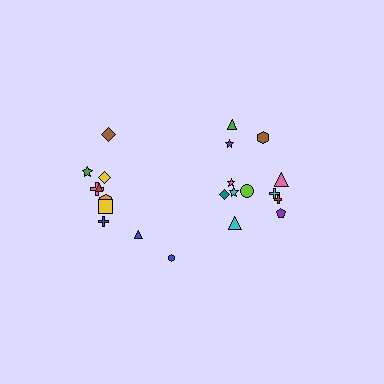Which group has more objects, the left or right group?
The right group.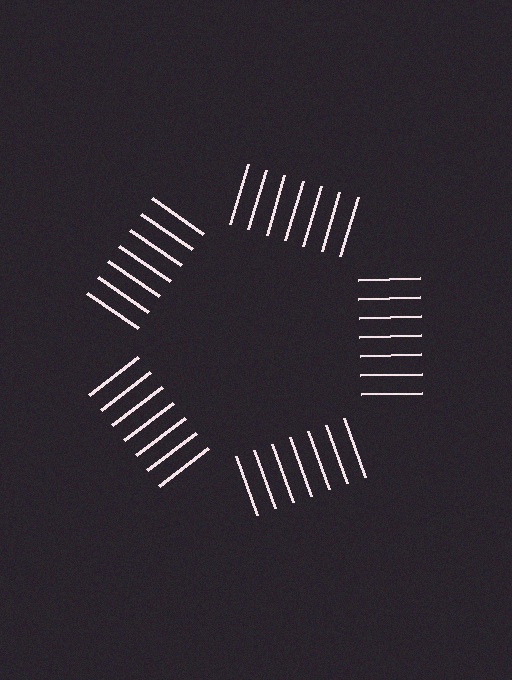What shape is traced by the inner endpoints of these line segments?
An illusory pentagon — the line segments terminate on its edges but no continuous stroke is drawn.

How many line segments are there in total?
35 — 7 along each of the 5 edges.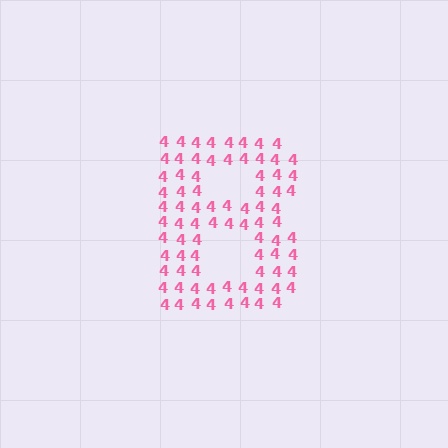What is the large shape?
The large shape is the letter B.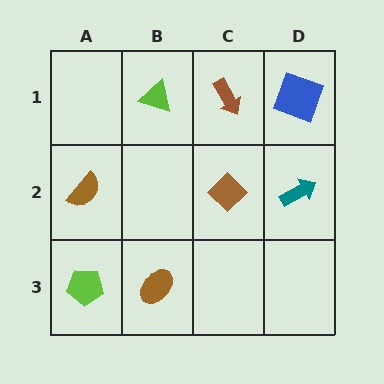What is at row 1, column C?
A brown arrow.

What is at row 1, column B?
A lime triangle.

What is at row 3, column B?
A brown ellipse.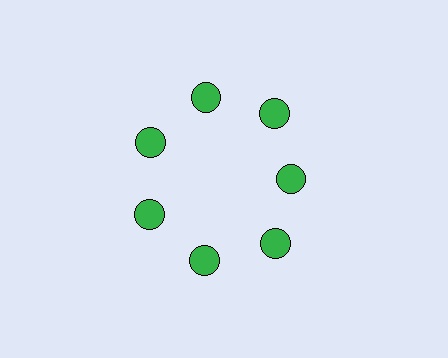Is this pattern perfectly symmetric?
No. The 7 green circles are arranged in a ring, but one element near the 3 o'clock position is pulled inward toward the center, breaking the 7-fold rotational symmetry.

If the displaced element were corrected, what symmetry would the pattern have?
It would have 7-fold rotational symmetry — the pattern would map onto itself every 51 degrees.